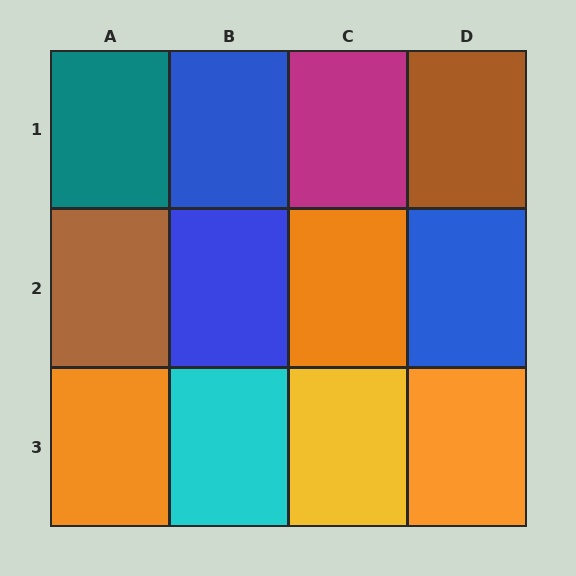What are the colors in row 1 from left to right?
Teal, blue, magenta, brown.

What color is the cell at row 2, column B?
Blue.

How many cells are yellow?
1 cell is yellow.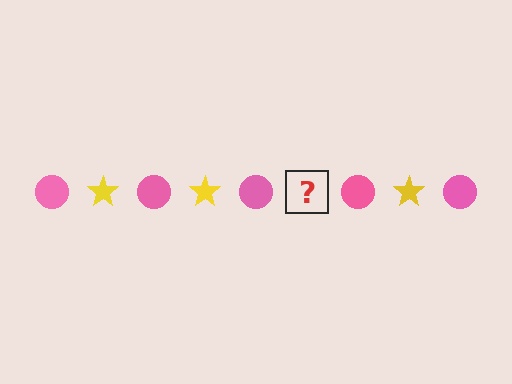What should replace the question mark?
The question mark should be replaced with a yellow star.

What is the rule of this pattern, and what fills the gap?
The rule is that the pattern alternates between pink circle and yellow star. The gap should be filled with a yellow star.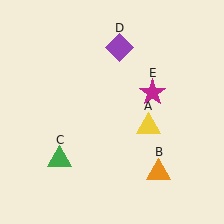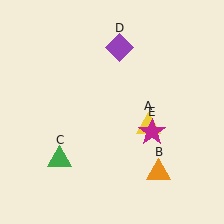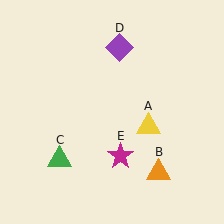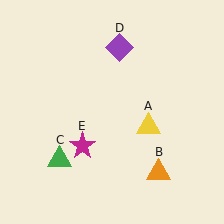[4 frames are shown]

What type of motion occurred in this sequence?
The magenta star (object E) rotated clockwise around the center of the scene.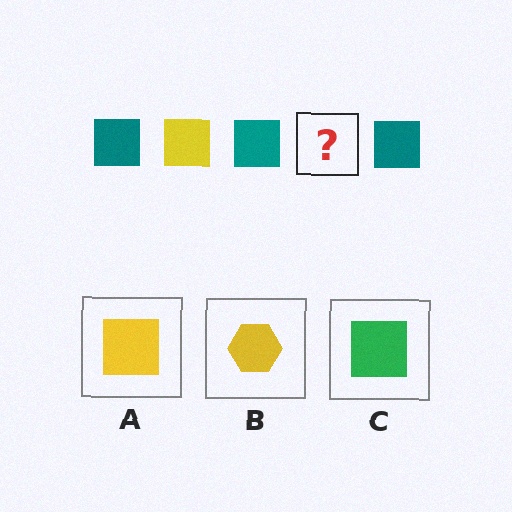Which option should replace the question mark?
Option A.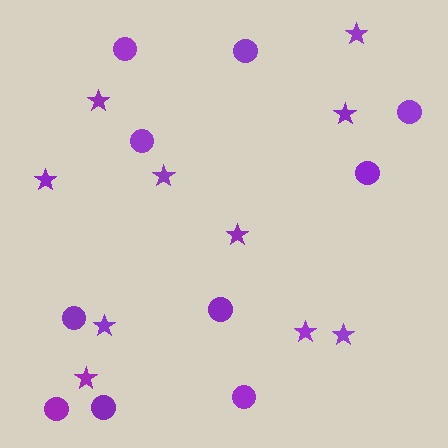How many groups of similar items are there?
There are 2 groups: one group of circles (10) and one group of stars (10).